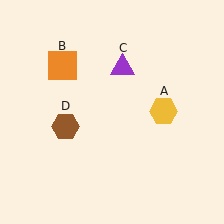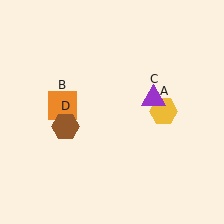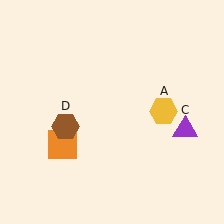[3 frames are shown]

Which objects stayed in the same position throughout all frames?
Yellow hexagon (object A) and brown hexagon (object D) remained stationary.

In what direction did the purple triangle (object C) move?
The purple triangle (object C) moved down and to the right.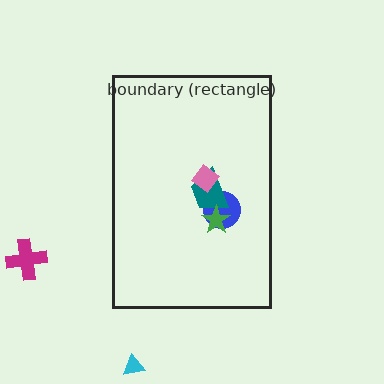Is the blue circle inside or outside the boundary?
Inside.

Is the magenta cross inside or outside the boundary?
Outside.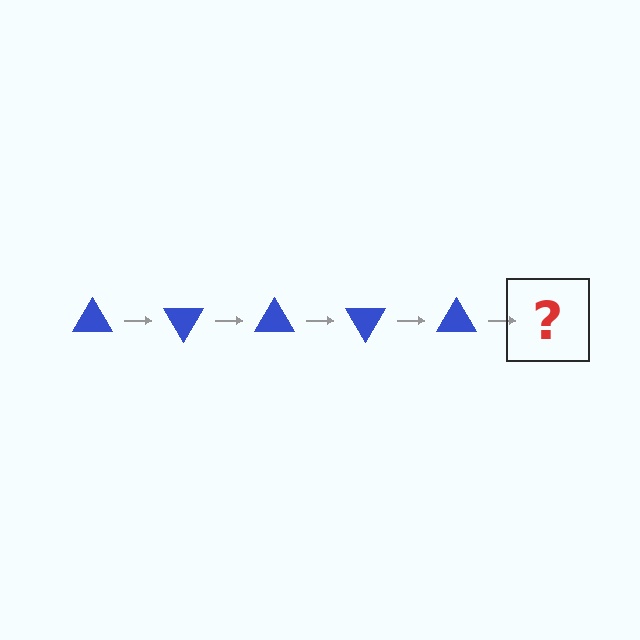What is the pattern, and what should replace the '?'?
The pattern is that the triangle rotates 60 degrees each step. The '?' should be a blue triangle rotated 300 degrees.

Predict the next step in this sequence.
The next step is a blue triangle rotated 300 degrees.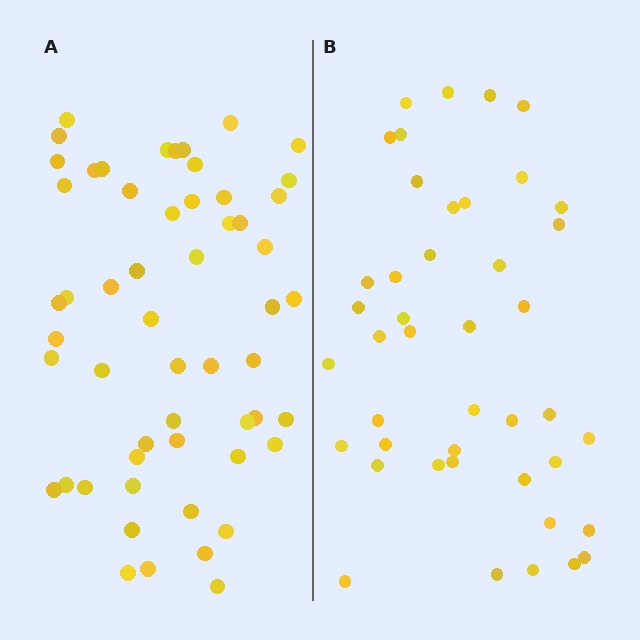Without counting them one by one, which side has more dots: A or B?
Region A (the left region) has more dots.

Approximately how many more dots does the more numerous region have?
Region A has roughly 12 or so more dots than region B.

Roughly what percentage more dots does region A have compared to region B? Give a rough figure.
About 30% more.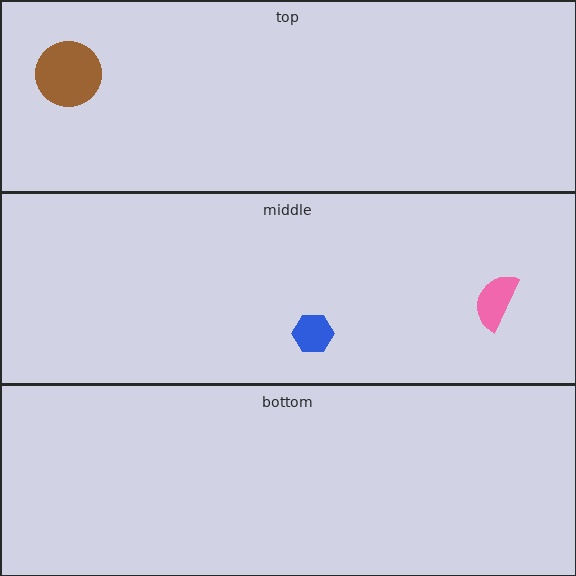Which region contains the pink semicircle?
The middle region.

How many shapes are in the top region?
1.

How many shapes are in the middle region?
2.